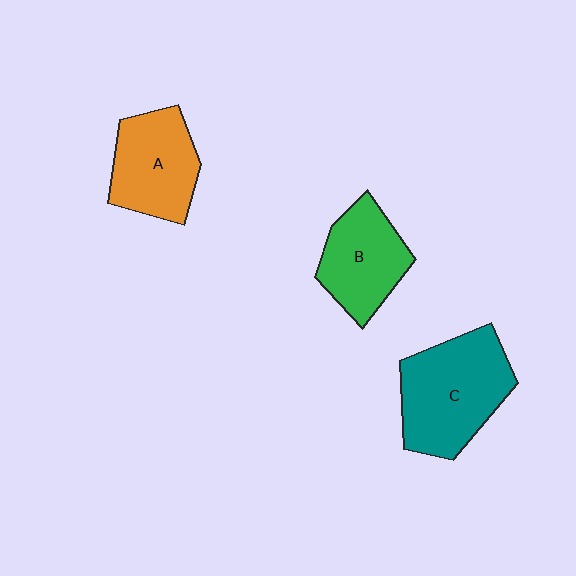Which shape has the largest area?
Shape C (teal).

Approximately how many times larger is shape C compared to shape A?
Approximately 1.3 times.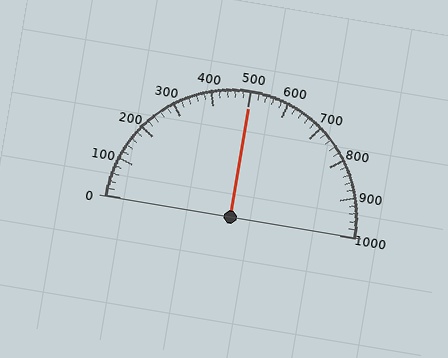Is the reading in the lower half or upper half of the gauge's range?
The reading is in the upper half of the range (0 to 1000).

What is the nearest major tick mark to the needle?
The nearest major tick mark is 500.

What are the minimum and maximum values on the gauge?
The gauge ranges from 0 to 1000.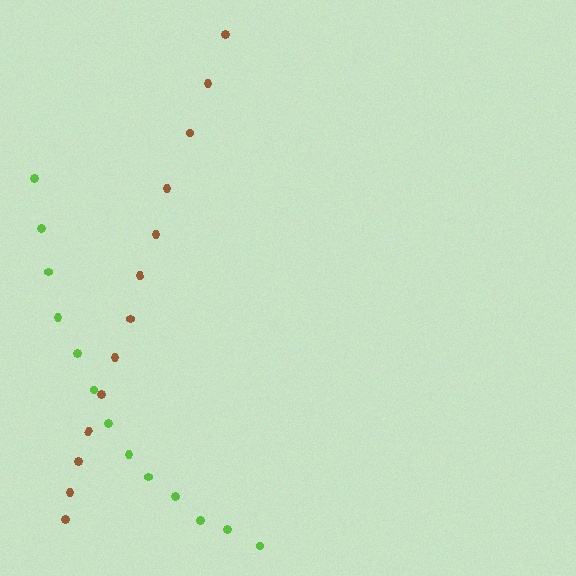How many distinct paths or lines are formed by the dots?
There are 2 distinct paths.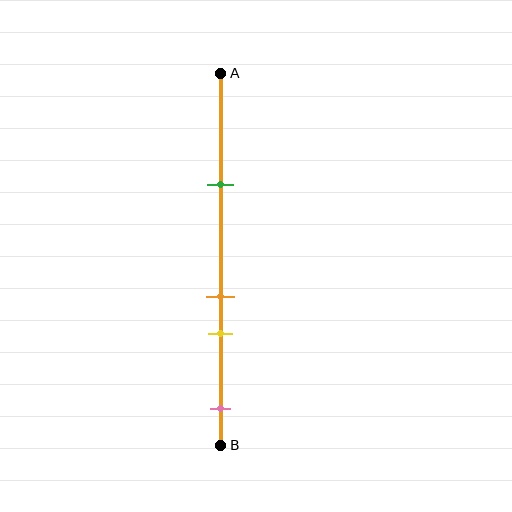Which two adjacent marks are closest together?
The orange and yellow marks are the closest adjacent pair.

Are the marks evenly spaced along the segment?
No, the marks are not evenly spaced.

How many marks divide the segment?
There are 4 marks dividing the segment.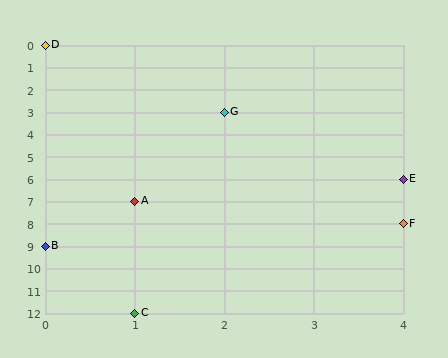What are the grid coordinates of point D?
Point D is at grid coordinates (0, 0).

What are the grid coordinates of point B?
Point B is at grid coordinates (0, 9).